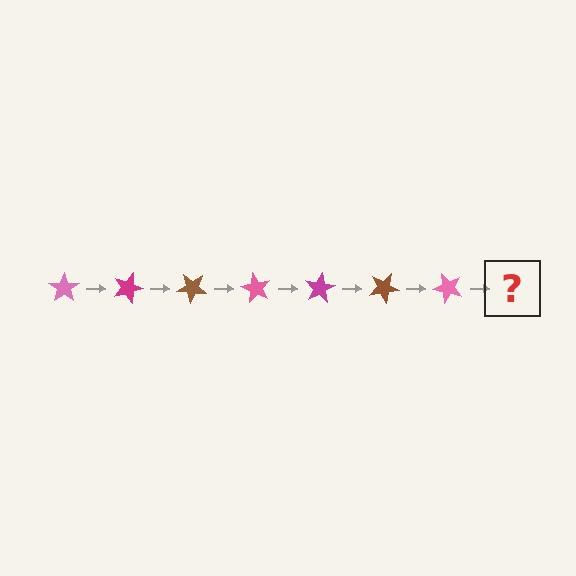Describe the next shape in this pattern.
It should be a magenta star, rotated 140 degrees from the start.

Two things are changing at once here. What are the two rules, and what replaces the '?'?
The two rules are that it rotates 20 degrees each step and the color cycles through pink, magenta, and brown. The '?' should be a magenta star, rotated 140 degrees from the start.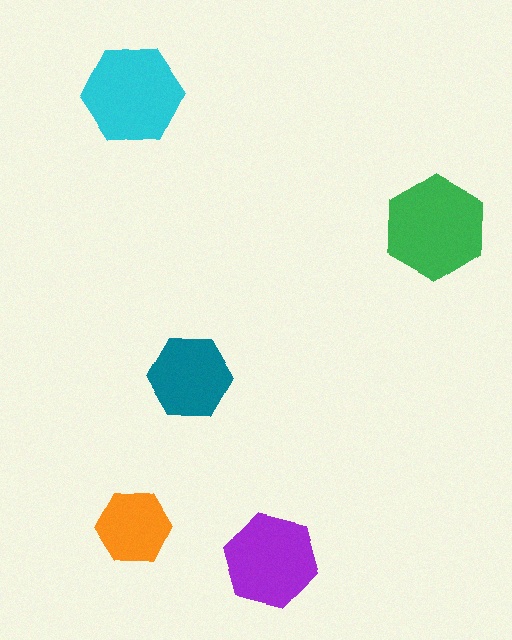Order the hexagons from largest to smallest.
the green one, the cyan one, the purple one, the teal one, the orange one.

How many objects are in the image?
There are 5 objects in the image.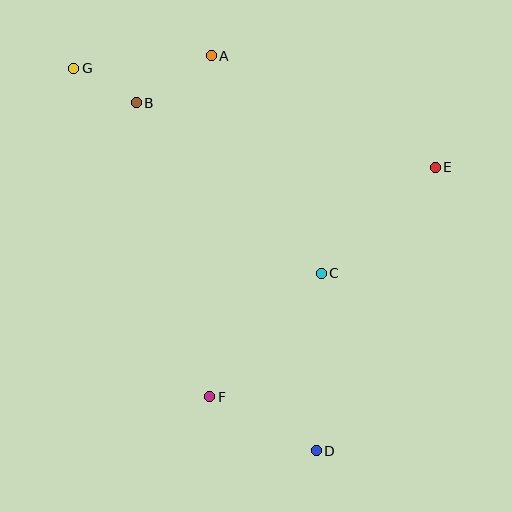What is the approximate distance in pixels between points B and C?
The distance between B and C is approximately 251 pixels.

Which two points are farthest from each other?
Points D and G are farthest from each other.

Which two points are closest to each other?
Points B and G are closest to each other.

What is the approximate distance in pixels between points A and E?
The distance between A and E is approximately 250 pixels.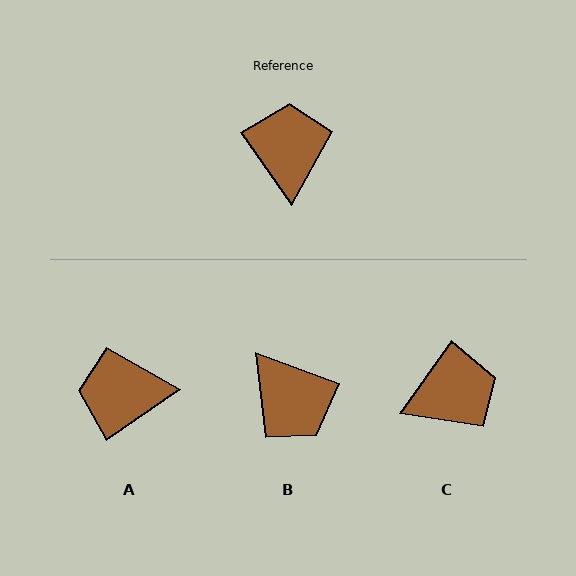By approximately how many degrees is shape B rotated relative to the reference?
Approximately 145 degrees clockwise.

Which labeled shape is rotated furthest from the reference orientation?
B, about 145 degrees away.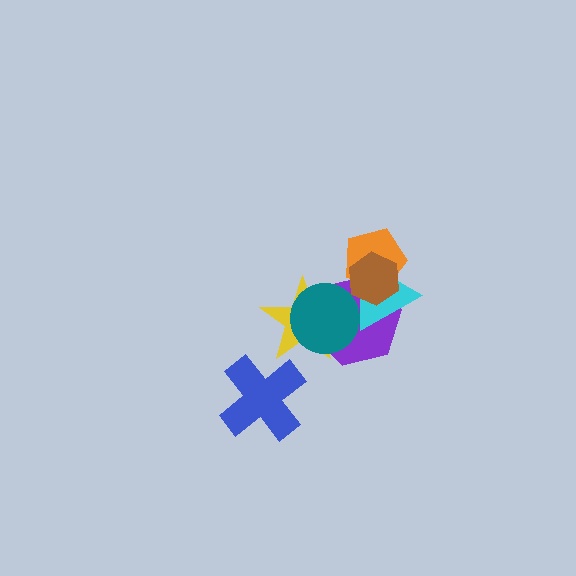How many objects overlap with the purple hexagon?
5 objects overlap with the purple hexagon.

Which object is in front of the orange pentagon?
The brown hexagon is in front of the orange pentagon.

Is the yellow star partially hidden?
Yes, it is partially covered by another shape.